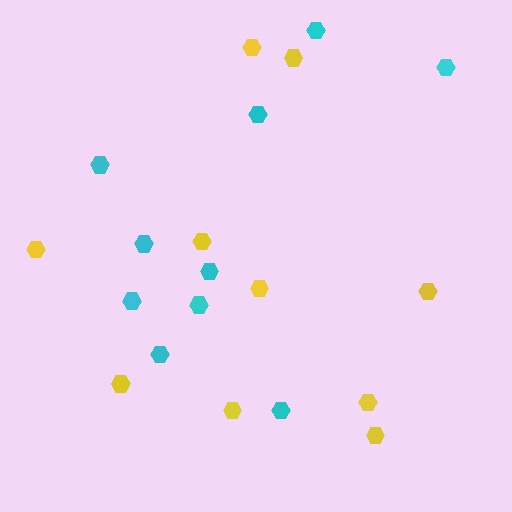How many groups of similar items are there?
There are 2 groups: one group of yellow hexagons (10) and one group of cyan hexagons (10).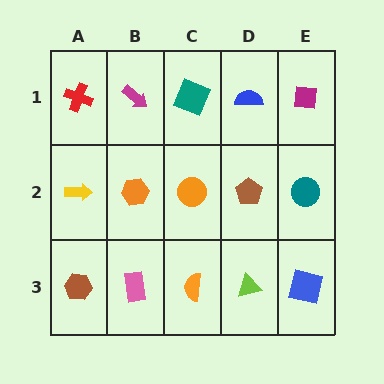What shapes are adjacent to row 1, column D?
A brown pentagon (row 2, column D), a teal square (row 1, column C), a magenta square (row 1, column E).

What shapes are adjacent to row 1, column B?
An orange hexagon (row 2, column B), a red cross (row 1, column A), a teal square (row 1, column C).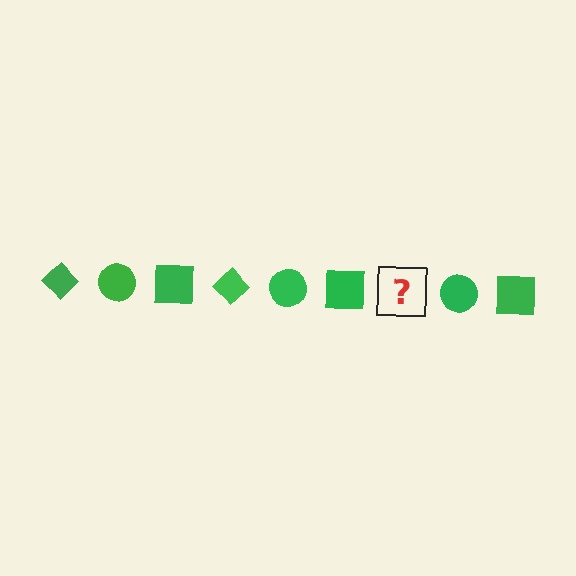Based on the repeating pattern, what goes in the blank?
The blank should be a green diamond.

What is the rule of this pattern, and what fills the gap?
The rule is that the pattern cycles through diamond, circle, square shapes in green. The gap should be filled with a green diamond.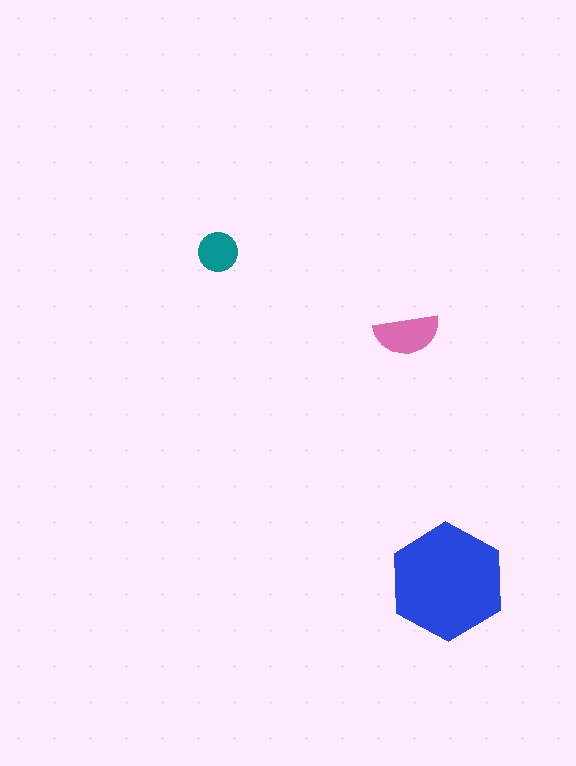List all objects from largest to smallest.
The blue hexagon, the pink semicircle, the teal circle.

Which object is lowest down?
The blue hexagon is bottommost.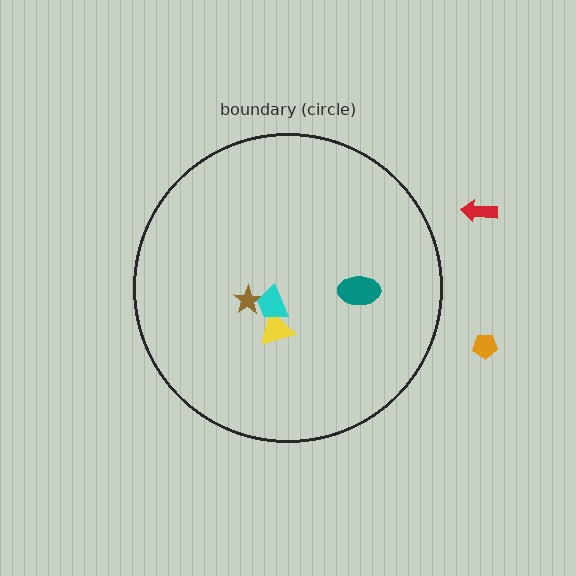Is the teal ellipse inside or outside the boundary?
Inside.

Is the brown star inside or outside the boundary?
Inside.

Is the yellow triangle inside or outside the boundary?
Inside.